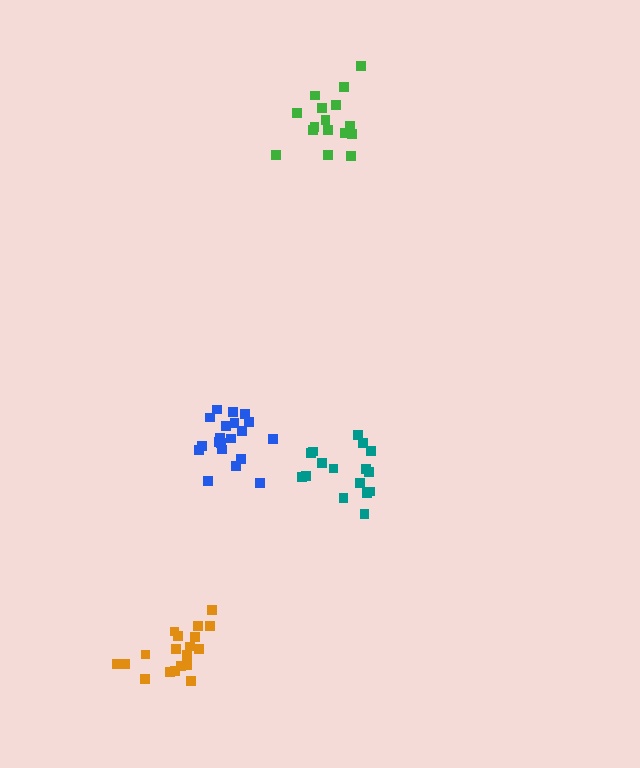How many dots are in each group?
Group 1: 20 dots, Group 2: 16 dots, Group 3: 19 dots, Group 4: 16 dots (71 total).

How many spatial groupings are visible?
There are 4 spatial groupings.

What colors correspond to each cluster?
The clusters are colored: blue, teal, orange, green.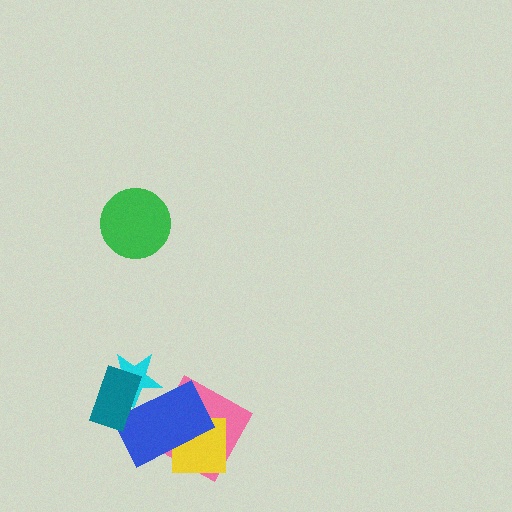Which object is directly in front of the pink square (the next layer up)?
The yellow square is directly in front of the pink square.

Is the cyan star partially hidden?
Yes, it is partially covered by another shape.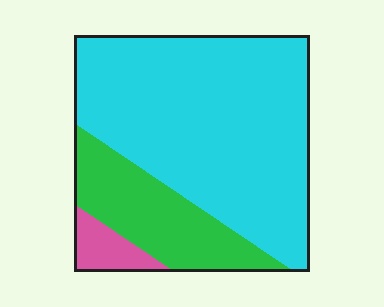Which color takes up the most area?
Cyan, at roughly 70%.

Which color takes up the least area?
Pink, at roughly 5%.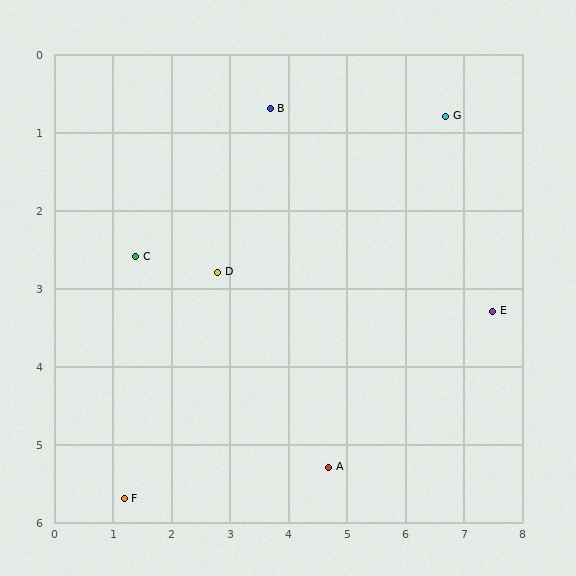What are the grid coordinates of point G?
Point G is at approximately (6.7, 0.8).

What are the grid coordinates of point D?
Point D is at approximately (2.8, 2.8).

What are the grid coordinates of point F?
Point F is at approximately (1.2, 5.7).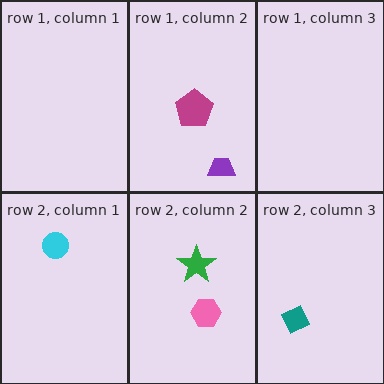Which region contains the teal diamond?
The row 2, column 3 region.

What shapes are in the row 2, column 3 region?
The teal diamond.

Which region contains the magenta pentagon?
The row 1, column 2 region.